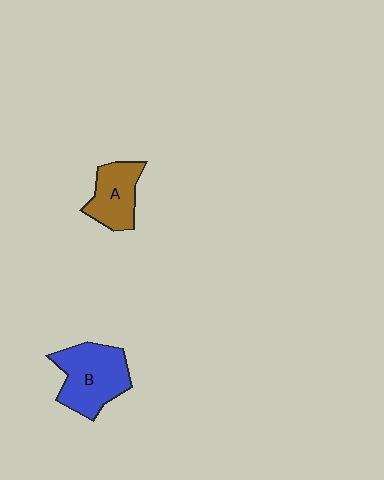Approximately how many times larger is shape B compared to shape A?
Approximately 1.4 times.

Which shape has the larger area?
Shape B (blue).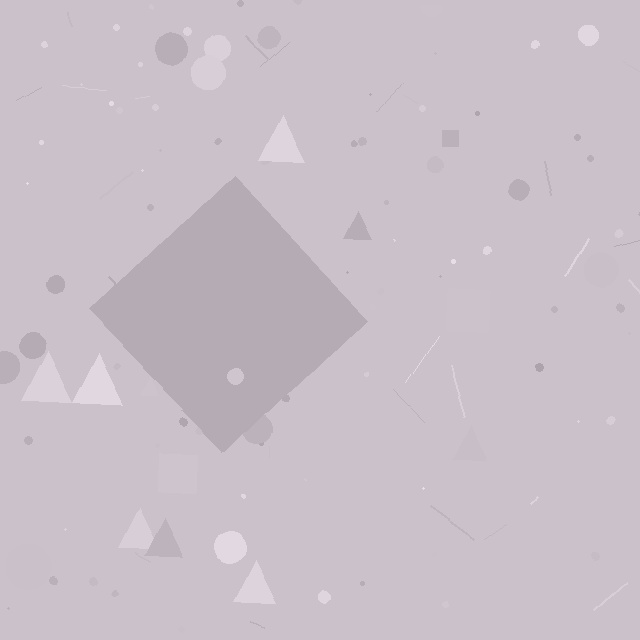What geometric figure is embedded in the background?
A diamond is embedded in the background.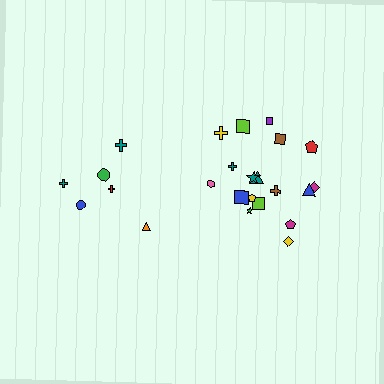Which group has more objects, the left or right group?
The right group.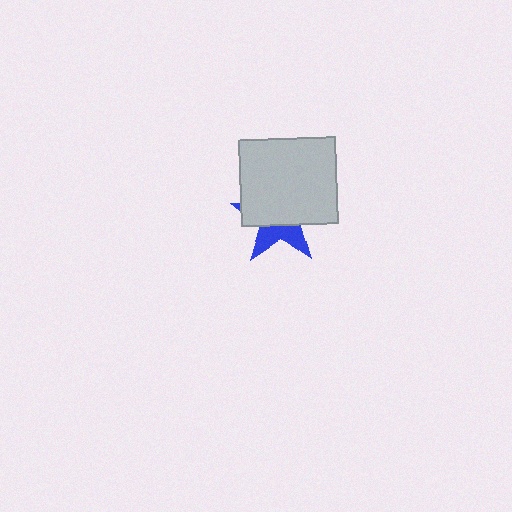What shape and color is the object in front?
The object in front is a light gray rectangle.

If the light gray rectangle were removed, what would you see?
You would see the complete blue star.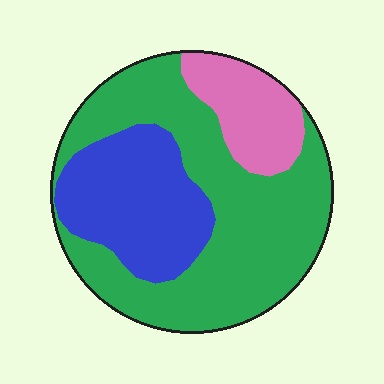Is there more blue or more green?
Green.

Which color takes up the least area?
Pink, at roughly 15%.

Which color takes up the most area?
Green, at roughly 60%.